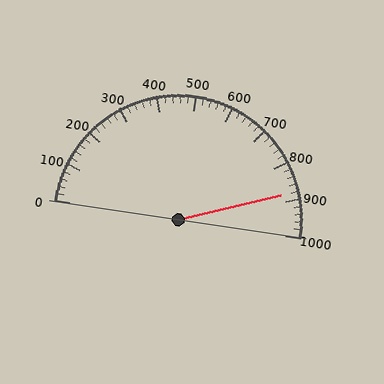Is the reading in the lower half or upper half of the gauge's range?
The reading is in the upper half of the range (0 to 1000).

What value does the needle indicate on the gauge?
The needle indicates approximately 880.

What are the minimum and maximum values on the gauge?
The gauge ranges from 0 to 1000.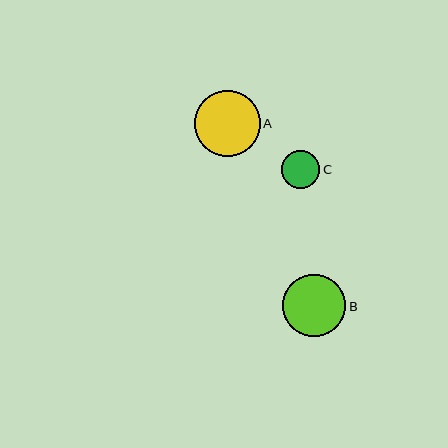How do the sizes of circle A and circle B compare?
Circle A and circle B are approximately the same size.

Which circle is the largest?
Circle A is the largest with a size of approximately 65 pixels.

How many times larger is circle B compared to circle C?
Circle B is approximately 1.7 times the size of circle C.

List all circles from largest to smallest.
From largest to smallest: A, B, C.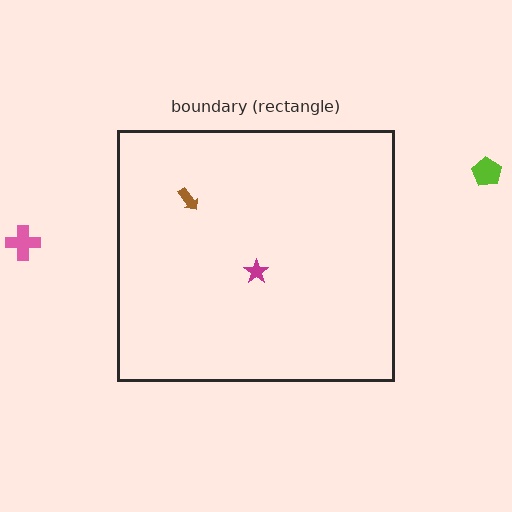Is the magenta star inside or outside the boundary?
Inside.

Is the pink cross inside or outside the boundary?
Outside.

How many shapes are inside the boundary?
2 inside, 2 outside.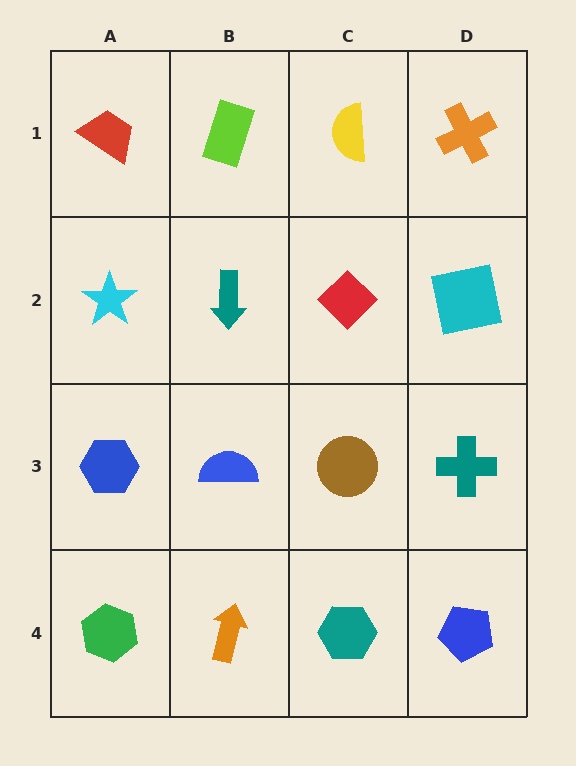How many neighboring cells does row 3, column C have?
4.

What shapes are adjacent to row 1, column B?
A teal arrow (row 2, column B), a red trapezoid (row 1, column A), a yellow semicircle (row 1, column C).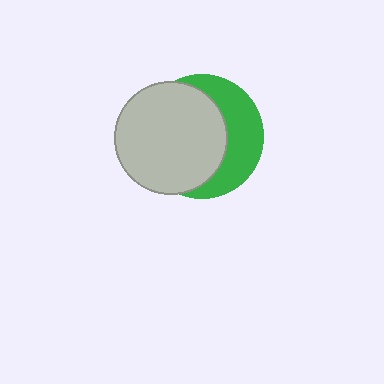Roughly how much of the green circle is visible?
A small part of it is visible (roughly 39%).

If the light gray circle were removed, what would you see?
You would see the complete green circle.